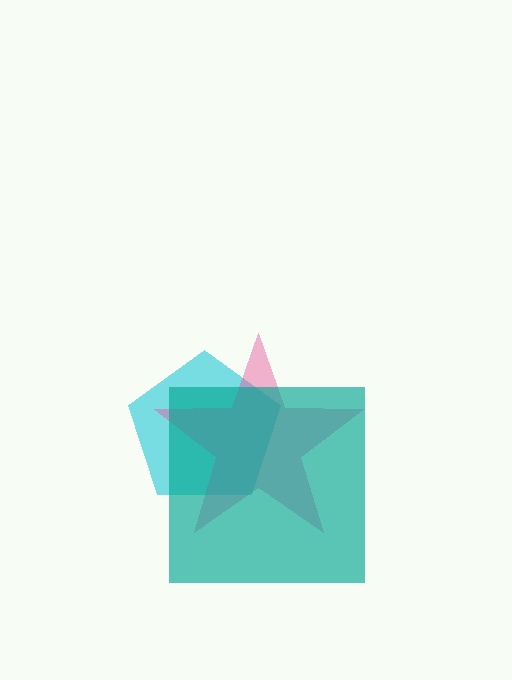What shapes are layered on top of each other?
The layered shapes are: a cyan pentagon, a pink star, a teal square.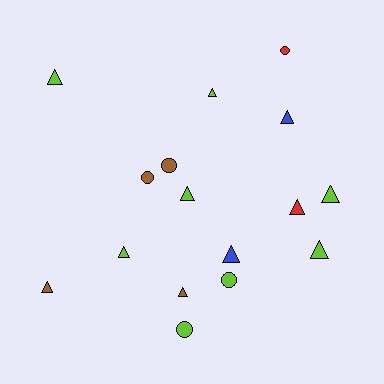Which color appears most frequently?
Lime, with 8 objects.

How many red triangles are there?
There is 1 red triangle.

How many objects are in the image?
There are 16 objects.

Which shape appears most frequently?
Triangle, with 11 objects.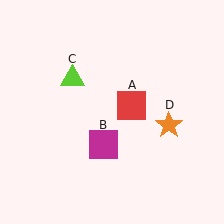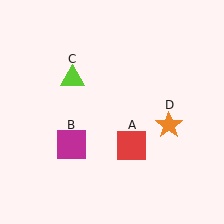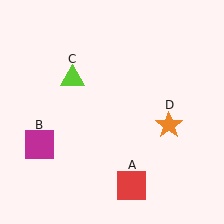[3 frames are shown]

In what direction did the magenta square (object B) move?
The magenta square (object B) moved left.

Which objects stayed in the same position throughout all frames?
Lime triangle (object C) and orange star (object D) remained stationary.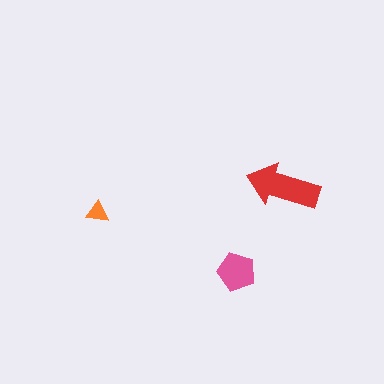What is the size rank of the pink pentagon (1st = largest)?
2nd.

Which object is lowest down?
The pink pentagon is bottommost.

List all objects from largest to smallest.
The red arrow, the pink pentagon, the orange triangle.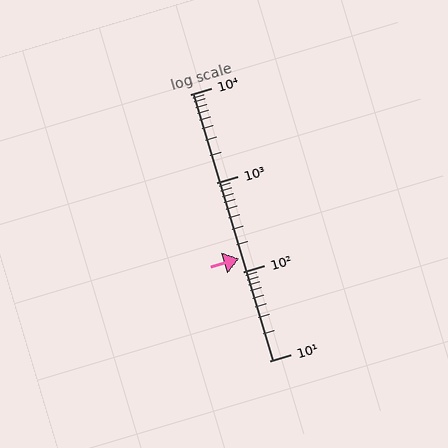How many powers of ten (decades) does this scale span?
The scale spans 3 decades, from 10 to 10000.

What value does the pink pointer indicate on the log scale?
The pointer indicates approximately 140.